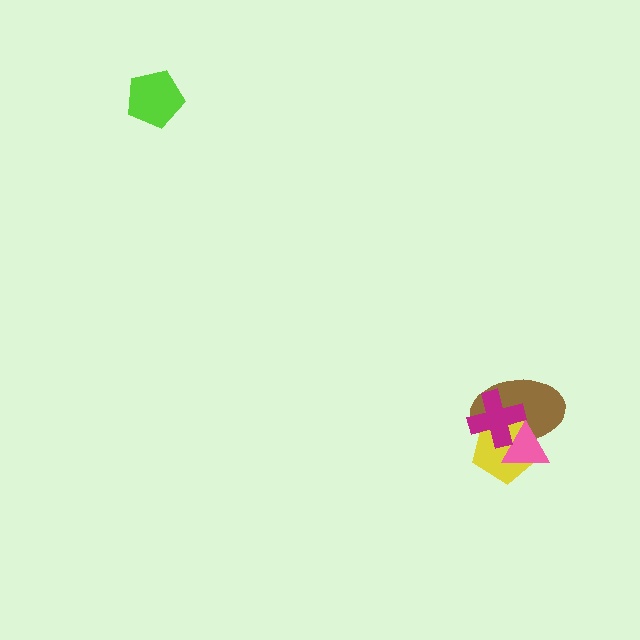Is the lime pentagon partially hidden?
No, no other shape covers it.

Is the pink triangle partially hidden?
Yes, it is partially covered by another shape.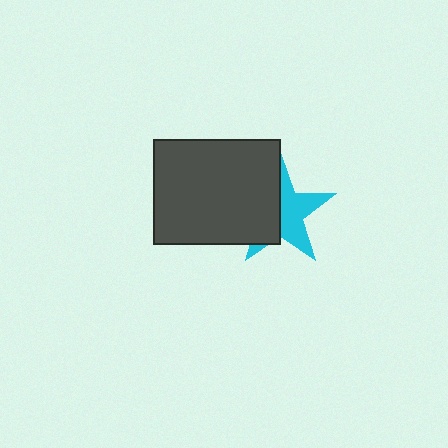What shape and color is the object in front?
The object in front is a dark gray rectangle.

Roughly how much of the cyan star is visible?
About half of it is visible (roughly 51%).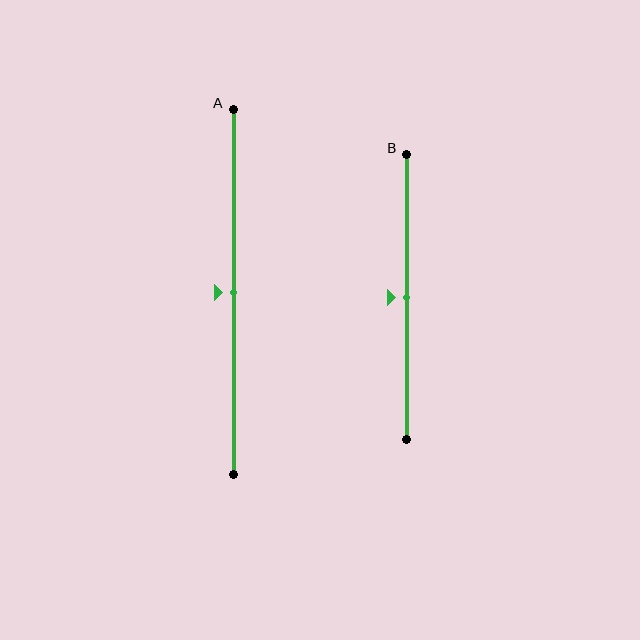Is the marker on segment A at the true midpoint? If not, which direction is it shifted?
Yes, the marker on segment A is at the true midpoint.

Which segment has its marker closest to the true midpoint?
Segment A has its marker closest to the true midpoint.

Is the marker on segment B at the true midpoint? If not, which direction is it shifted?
Yes, the marker on segment B is at the true midpoint.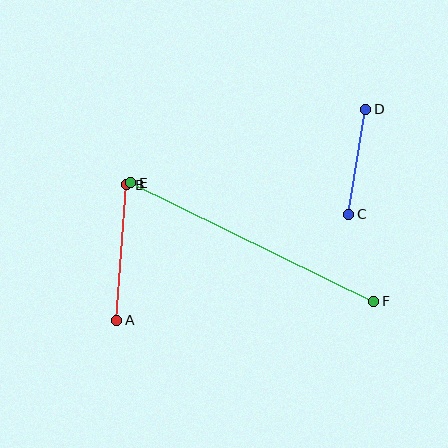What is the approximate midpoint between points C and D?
The midpoint is at approximately (357, 162) pixels.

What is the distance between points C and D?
The distance is approximately 106 pixels.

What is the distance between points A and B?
The distance is approximately 136 pixels.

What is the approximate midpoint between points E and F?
The midpoint is at approximately (252, 242) pixels.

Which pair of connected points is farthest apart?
Points E and F are farthest apart.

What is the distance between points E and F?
The distance is approximately 270 pixels.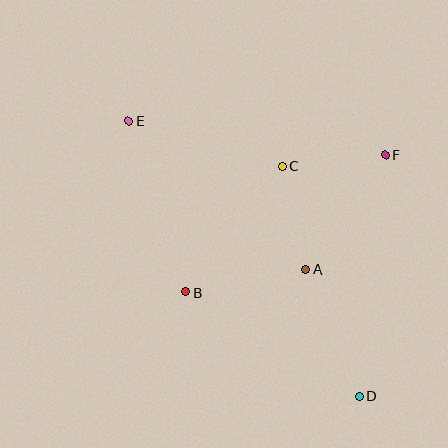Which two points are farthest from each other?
Points D and E are farthest from each other.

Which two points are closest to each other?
Points C and F are closest to each other.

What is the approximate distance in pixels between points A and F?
The distance between A and F is approximately 140 pixels.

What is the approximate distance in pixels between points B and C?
The distance between B and C is approximately 159 pixels.